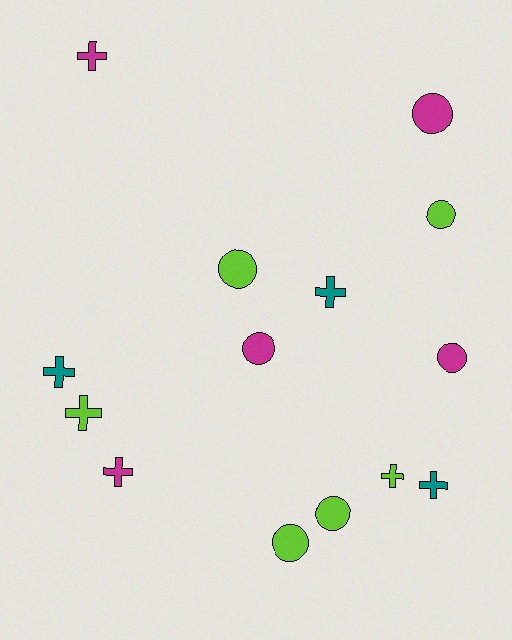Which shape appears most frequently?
Cross, with 7 objects.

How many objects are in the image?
There are 14 objects.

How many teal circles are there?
There are no teal circles.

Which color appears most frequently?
Lime, with 6 objects.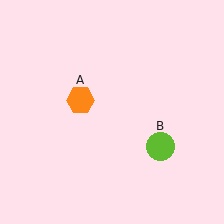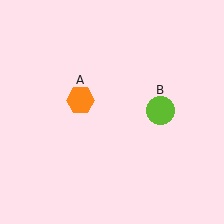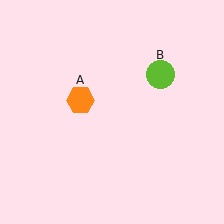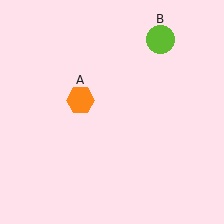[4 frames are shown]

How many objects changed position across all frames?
1 object changed position: lime circle (object B).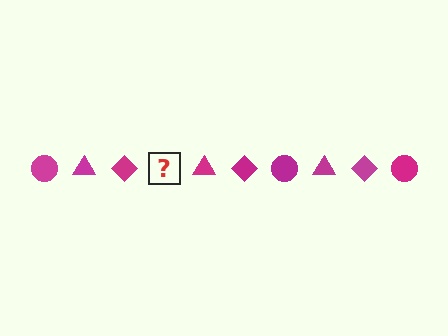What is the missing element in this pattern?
The missing element is a magenta circle.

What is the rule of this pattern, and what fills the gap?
The rule is that the pattern cycles through circle, triangle, diamond shapes in magenta. The gap should be filled with a magenta circle.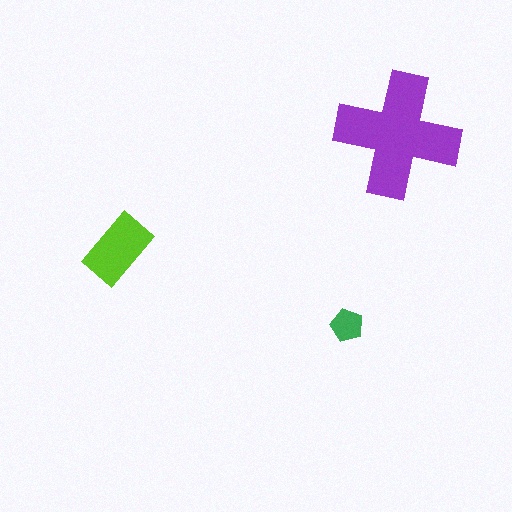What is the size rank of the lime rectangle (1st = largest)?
2nd.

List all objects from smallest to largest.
The green pentagon, the lime rectangle, the purple cross.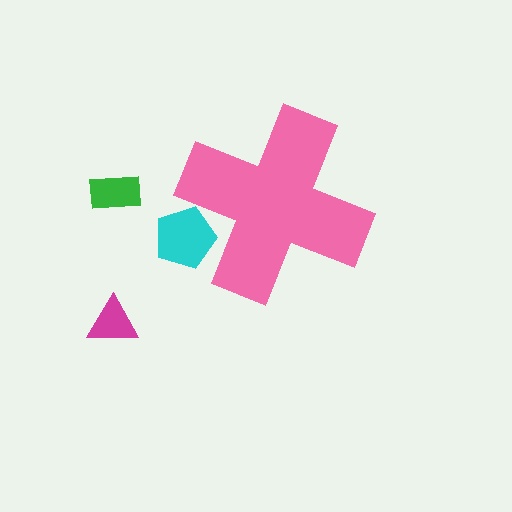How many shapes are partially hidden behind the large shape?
1 shape is partially hidden.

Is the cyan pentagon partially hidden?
Yes, the cyan pentagon is partially hidden behind the pink cross.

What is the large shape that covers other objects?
A pink cross.